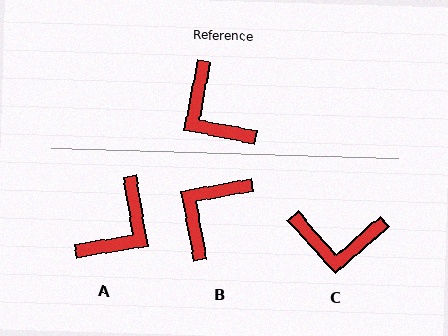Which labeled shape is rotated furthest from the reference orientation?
A, about 110 degrees away.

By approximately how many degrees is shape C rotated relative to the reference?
Approximately 52 degrees counter-clockwise.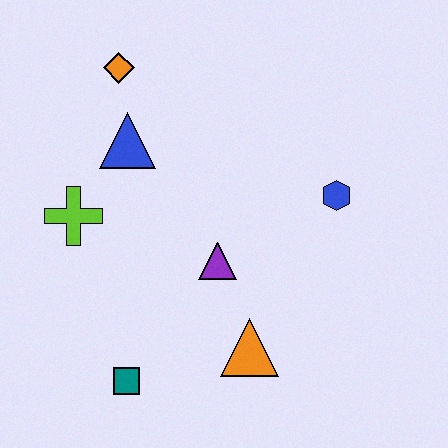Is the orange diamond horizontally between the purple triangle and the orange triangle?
No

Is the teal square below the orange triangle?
Yes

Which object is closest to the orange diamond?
The blue triangle is closest to the orange diamond.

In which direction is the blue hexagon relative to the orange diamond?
The blue hexagon is to the right of the orange diamond.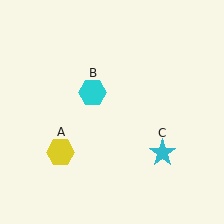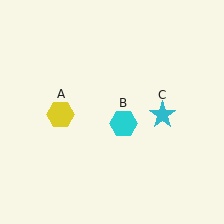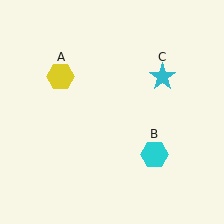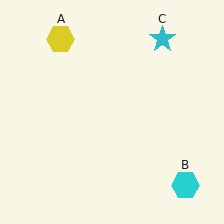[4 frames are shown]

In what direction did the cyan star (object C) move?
The cyan star (object C) moved up.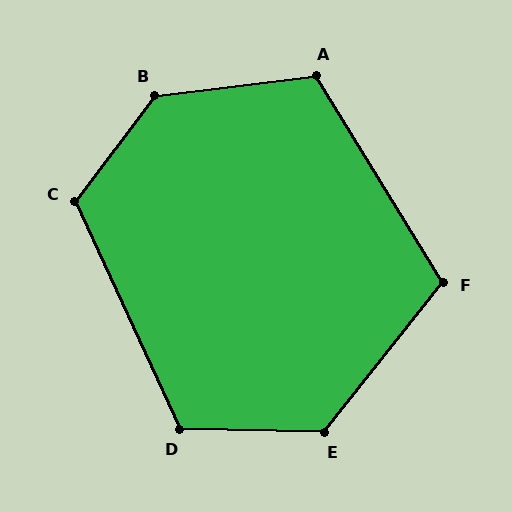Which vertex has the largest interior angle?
B, at approximately 134 degrees.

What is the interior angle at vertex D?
Approximately 116 degrees (obtuse).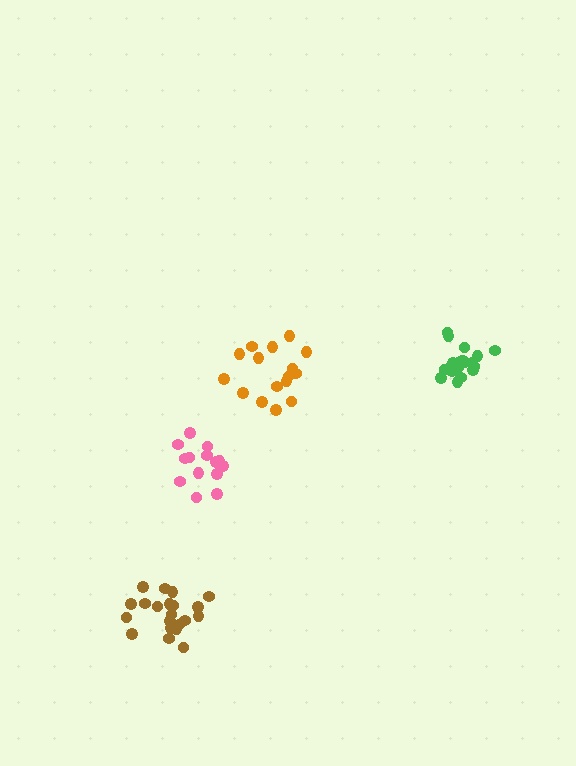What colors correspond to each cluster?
The clusters are colored: pink, brown, orange, green.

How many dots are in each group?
Group 1: 15 dots, Group 2: 21 dots, Group 3: 16 dots, Group 4: 20 dots (72 total).